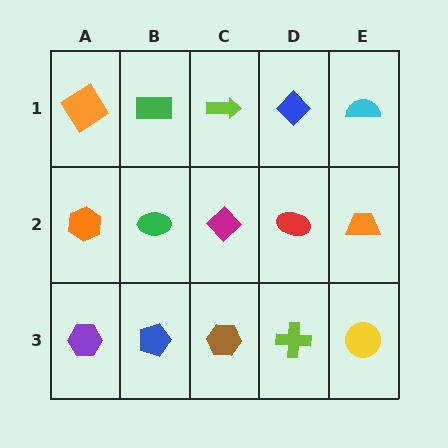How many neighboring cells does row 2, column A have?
3.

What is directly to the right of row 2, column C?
A red ellipse.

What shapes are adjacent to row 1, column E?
An orange trapezoid (row 2, column E), a blue diamond (row 1, column D).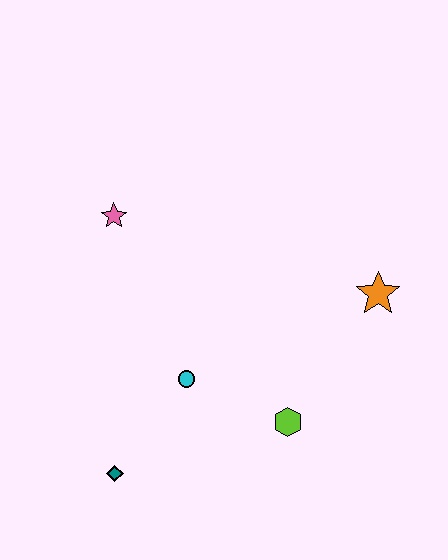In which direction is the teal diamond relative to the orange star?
The teal diamond is to the left of the orange star.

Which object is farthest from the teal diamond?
The orange star is farthest from the teal diamond.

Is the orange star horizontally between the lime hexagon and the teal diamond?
No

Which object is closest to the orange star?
The lime hexagon is closest to the orange star.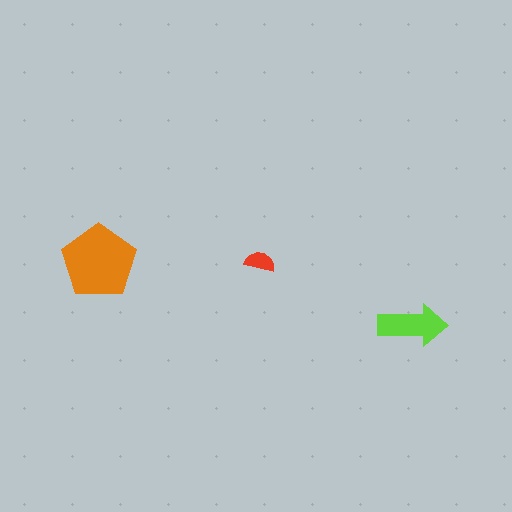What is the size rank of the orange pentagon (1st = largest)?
1st.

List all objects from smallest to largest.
The red semicircle, the lime arrow, the orange pentagon.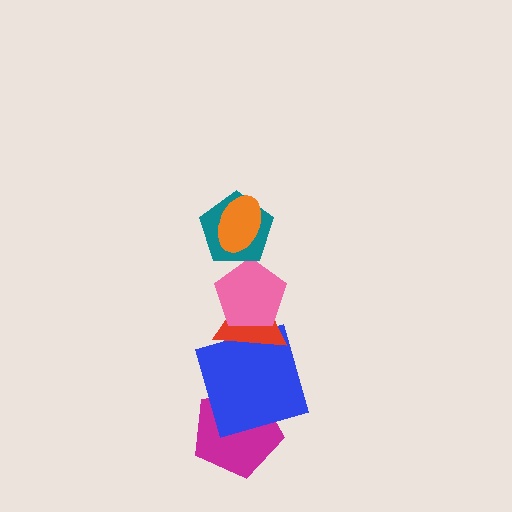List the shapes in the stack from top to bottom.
From top to bottom: the orange ellipse, the teal pentagon, the pink pentagon, the red triangle, the blue square, the magenta pentagon.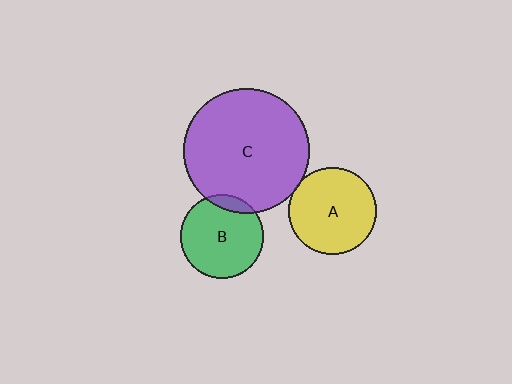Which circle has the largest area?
Circle C (purple).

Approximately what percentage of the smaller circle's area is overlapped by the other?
Approximately 5%.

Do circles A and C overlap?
Yes.